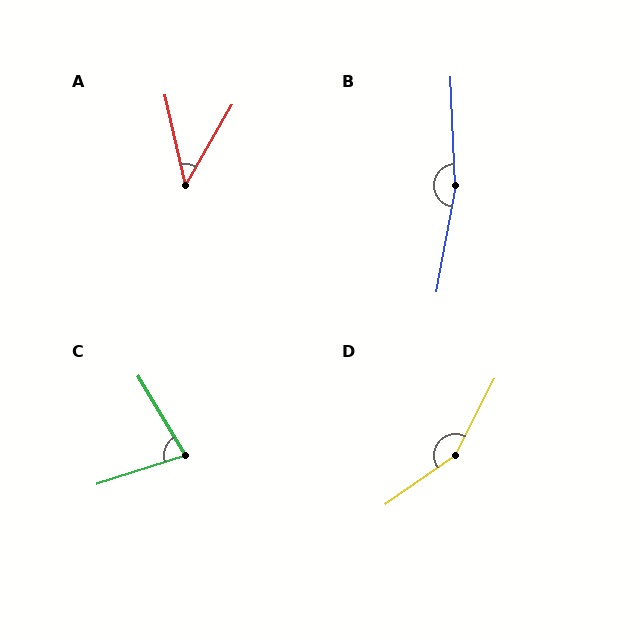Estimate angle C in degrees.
Approximately 77 degrees.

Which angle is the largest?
B, at approximately 167 degrees.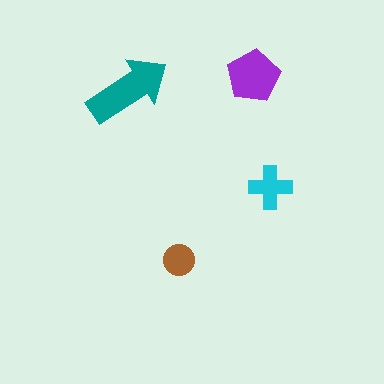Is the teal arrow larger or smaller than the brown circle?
Larger.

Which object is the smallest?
The brown circle.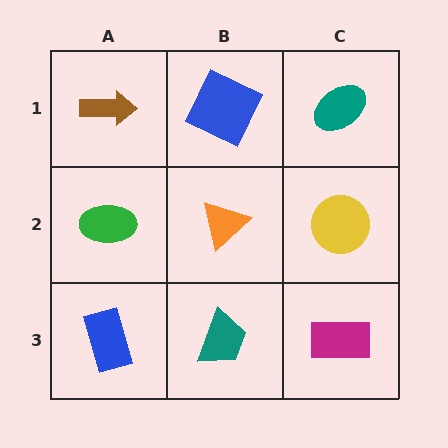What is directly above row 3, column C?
A yellow circle.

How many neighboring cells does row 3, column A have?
2.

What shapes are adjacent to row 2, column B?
A blue square (row 1, column B), a teal trapezoid (row 3, column B), a green ellipse (row 2, column A), a yellow circle (row 2, column C).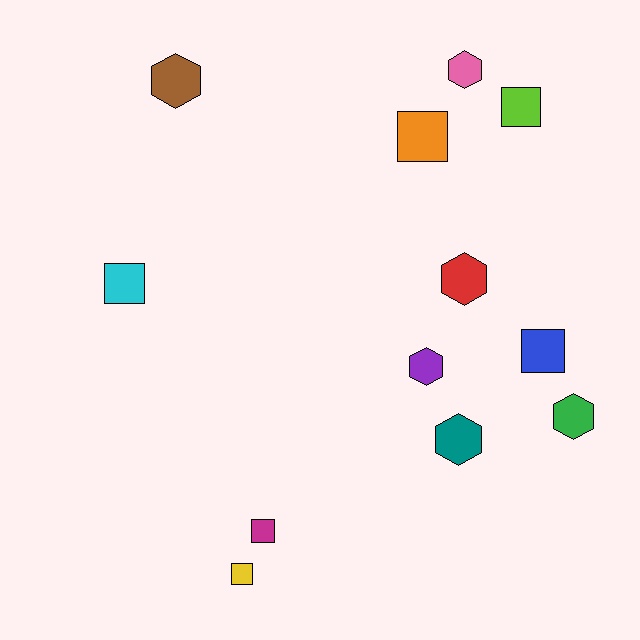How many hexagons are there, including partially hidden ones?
There are 6 hexagons.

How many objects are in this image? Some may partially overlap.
There are 12 objects.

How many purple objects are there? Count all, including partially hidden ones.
There is 1 purple object.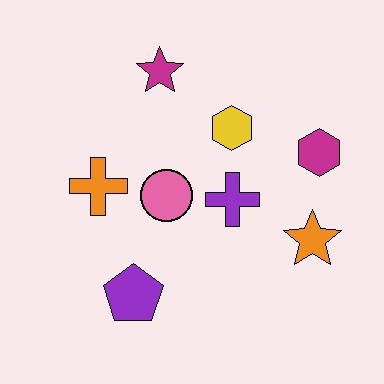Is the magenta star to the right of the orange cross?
Yes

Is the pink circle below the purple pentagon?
No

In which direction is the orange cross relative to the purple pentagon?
The orange cross is above the purple pentagon.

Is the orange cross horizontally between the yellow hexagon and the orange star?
No